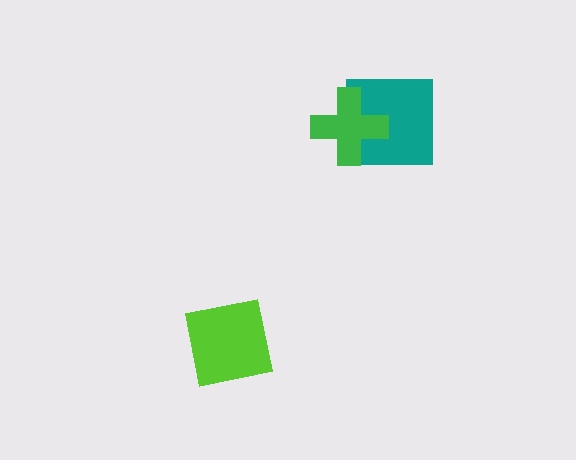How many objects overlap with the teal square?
1 object overlaps with the teal square.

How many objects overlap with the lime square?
0 objects overlap with the lime square.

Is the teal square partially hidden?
Yes, it is partially covered by another shape.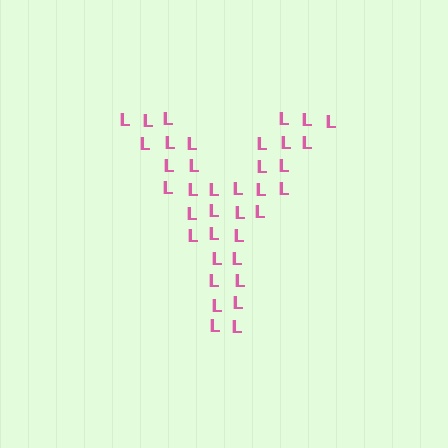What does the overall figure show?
The overall figure shows the letter Y.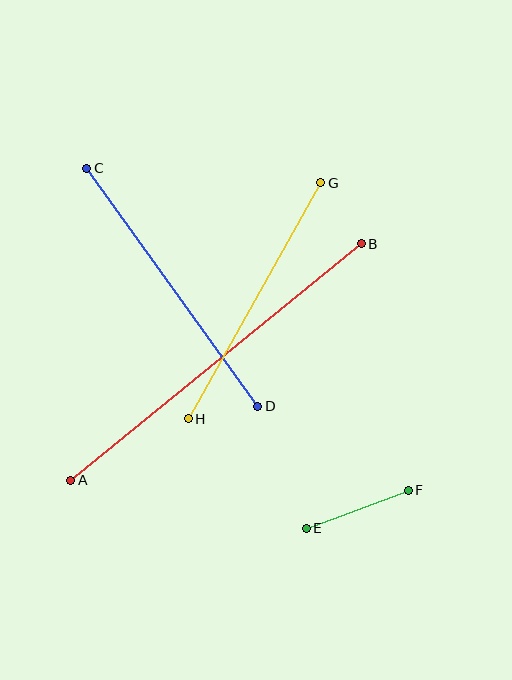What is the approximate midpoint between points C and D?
The midpoint is at approximately (172, 287) pixels.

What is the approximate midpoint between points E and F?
The midpoint is at approximately (357, 509) pixels.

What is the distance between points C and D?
The distance is approximately 293 pixels.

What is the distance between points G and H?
The distance is approximately 271 pixels.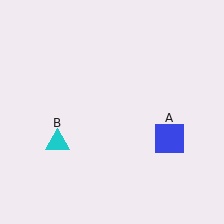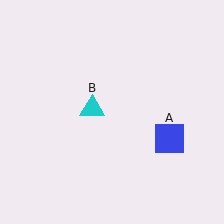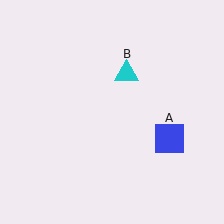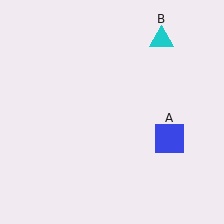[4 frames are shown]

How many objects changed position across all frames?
1 object changed position: cyan triangle (object B).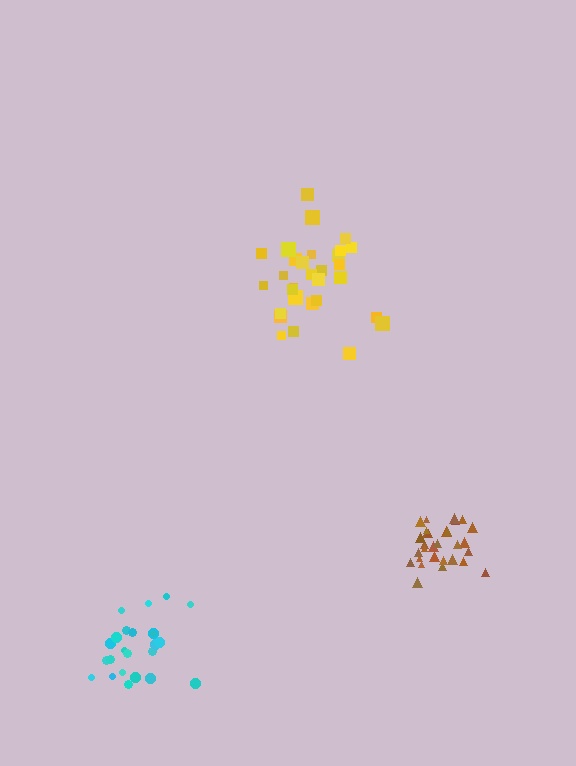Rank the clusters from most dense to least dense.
brown, cyan, yellow.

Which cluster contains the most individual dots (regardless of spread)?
Brown (32).